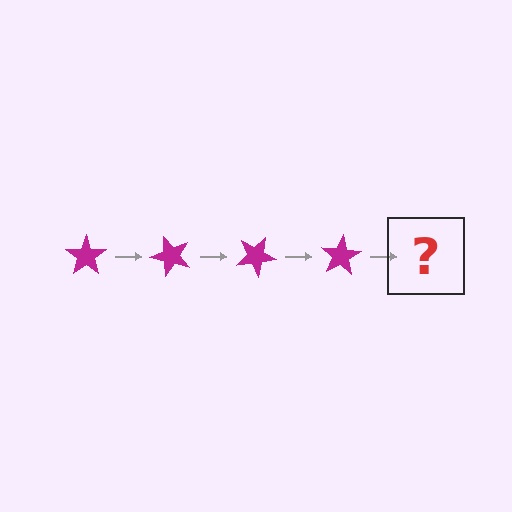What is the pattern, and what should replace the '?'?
The pattern is that the star rotates 50 degrees each step. The '?' should be a magenta star rotated 200 degrees.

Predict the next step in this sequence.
The next step is a magenta star rotated 200 degrees.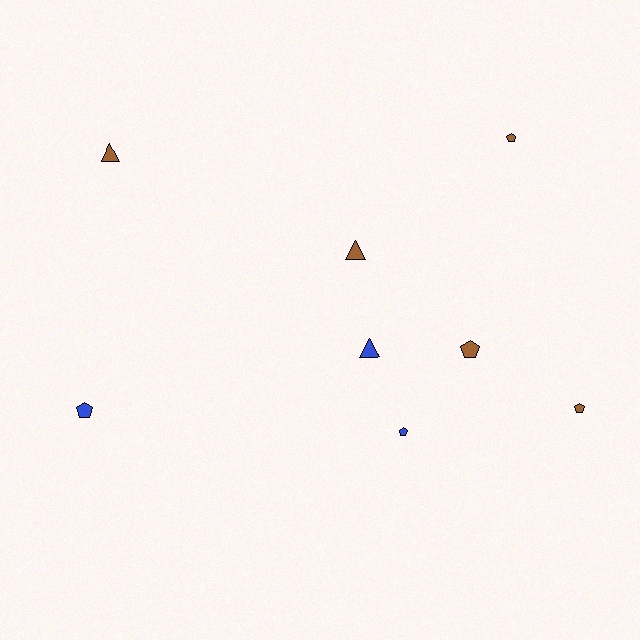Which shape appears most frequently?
Pentagon, with 5 objects.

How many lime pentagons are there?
There are no lime pentagons.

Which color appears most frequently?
Brown, with 5 objects.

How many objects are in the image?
There are 8 objects.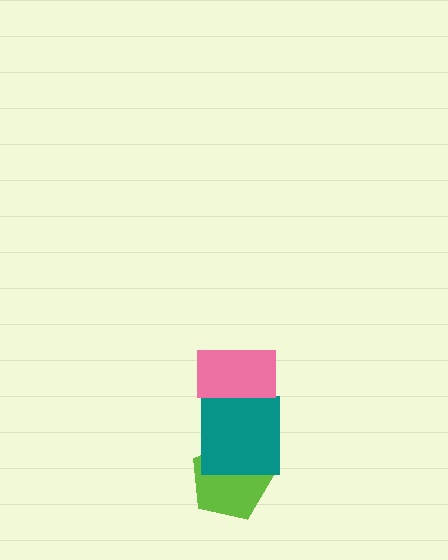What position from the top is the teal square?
The teal square is 2nd from the top.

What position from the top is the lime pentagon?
The lime pentagon is 3rd from the top.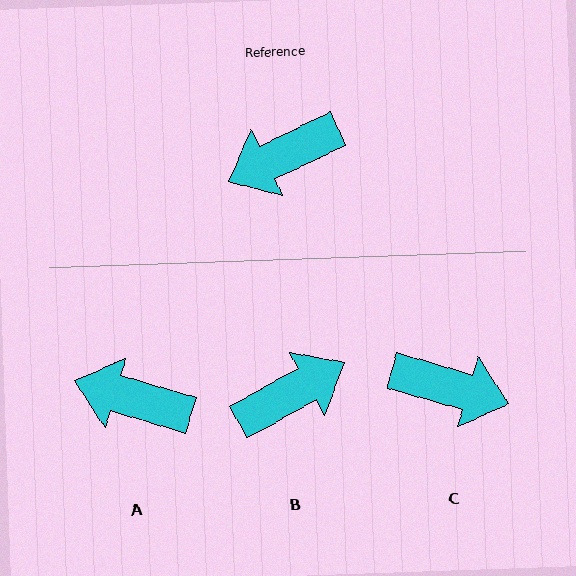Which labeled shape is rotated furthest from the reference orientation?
B, about 176 degrees away.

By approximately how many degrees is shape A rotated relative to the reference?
Approximately 42 degrees clockwise.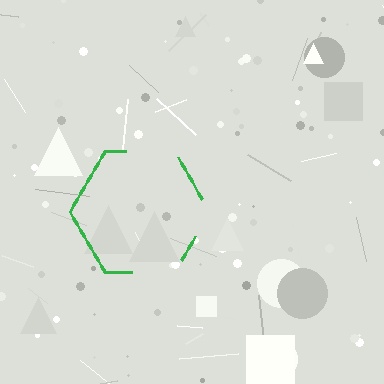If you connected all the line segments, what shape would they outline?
They would outline a hexagon.